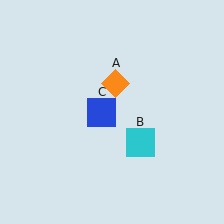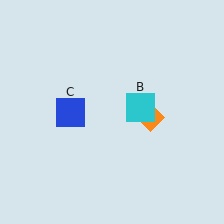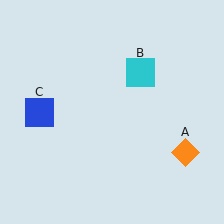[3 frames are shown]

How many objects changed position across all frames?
3 objects changed position: orange diamond (object A), cyan square (object B), blue square (object C).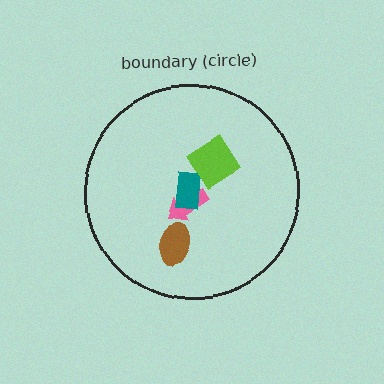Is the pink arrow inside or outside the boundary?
Inside.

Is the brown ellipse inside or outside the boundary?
Inside.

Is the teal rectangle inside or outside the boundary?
Inside.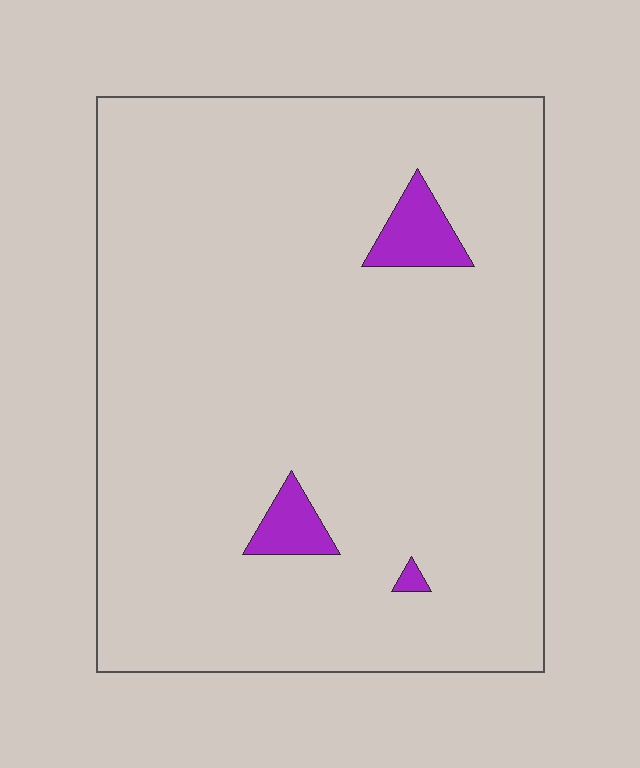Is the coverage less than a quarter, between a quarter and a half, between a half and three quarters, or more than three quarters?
Less than a quarter.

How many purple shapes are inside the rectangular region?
3.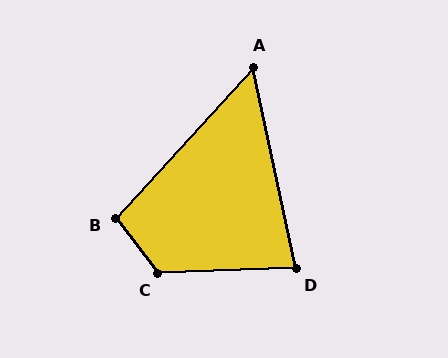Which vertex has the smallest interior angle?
A, at approximately 55 degrees.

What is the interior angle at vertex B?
Approximately 100 degrees (obtuse).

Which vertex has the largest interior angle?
C, at approximately 125 degrees.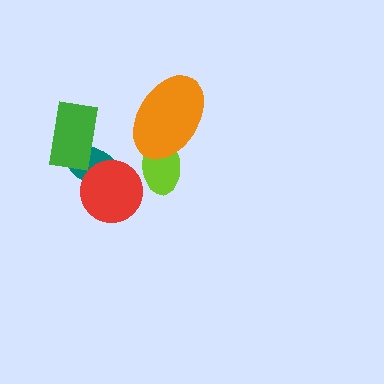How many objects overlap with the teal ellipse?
2 objects overlap with the teal ellipse.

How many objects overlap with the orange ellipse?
1 object overlaps with the orange ellipse.